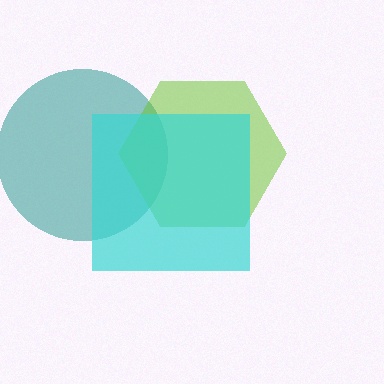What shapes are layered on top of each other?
The layered shapes are: a teal circle, a lime hexagon, a cyan square.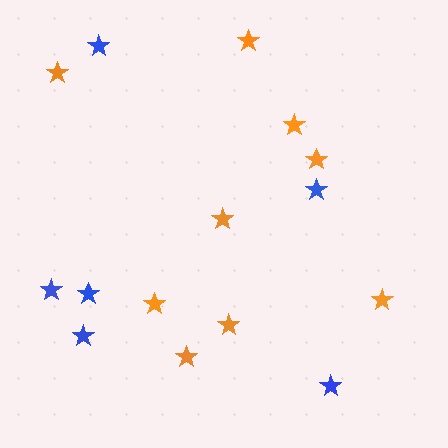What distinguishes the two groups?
There are 2 groups: one group of orange stars (9) and one group of blue stars (6).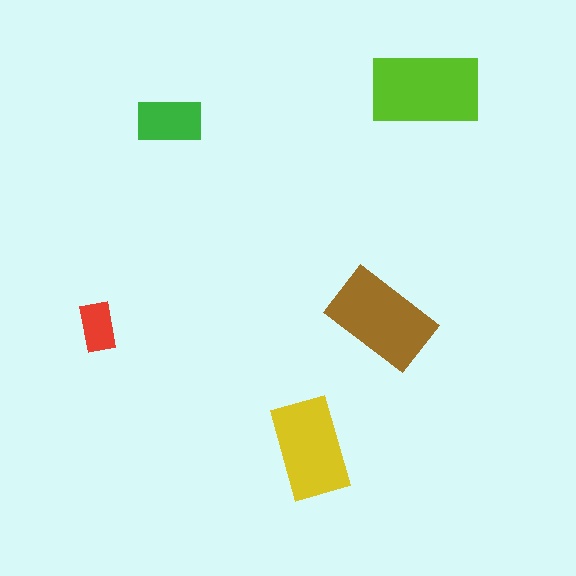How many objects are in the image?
There are 5 objects in the image.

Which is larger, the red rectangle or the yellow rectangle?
The yellow one.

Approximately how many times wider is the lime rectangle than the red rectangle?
About 2 times wider.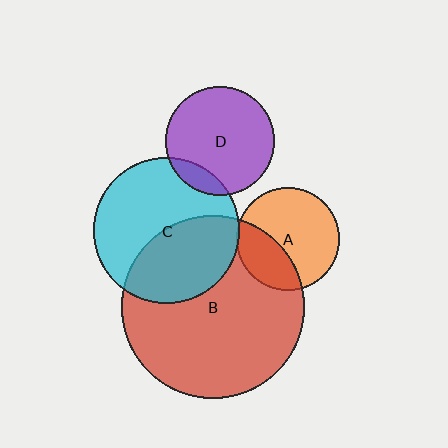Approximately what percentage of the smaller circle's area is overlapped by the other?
Approximately 45%.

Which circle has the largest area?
Circle B (red).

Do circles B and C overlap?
Yes.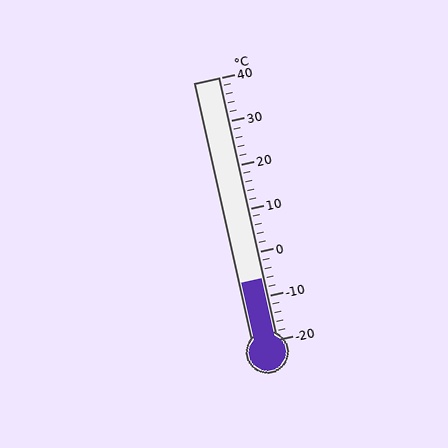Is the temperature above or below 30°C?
The temperature is below 30°C.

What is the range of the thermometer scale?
The thermometer scale ranges from -20°C to 40°C.